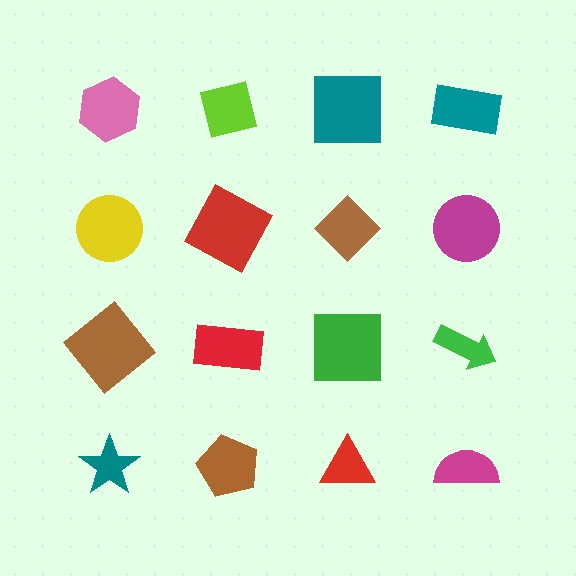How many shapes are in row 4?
4 shapes.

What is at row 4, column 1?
A teal star.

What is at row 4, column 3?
A red triangle.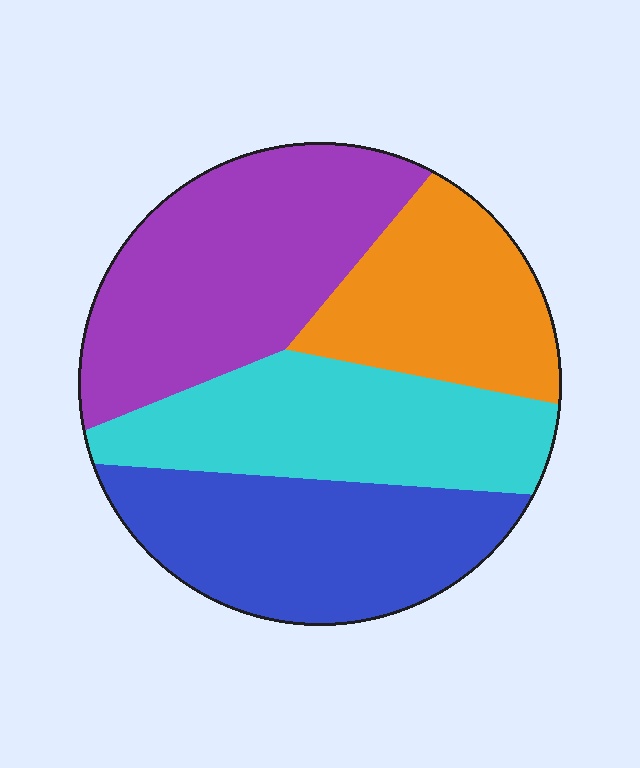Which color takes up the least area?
Orange, at roughly 20%.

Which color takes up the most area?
Purple, at roughly 30%.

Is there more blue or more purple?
Purple.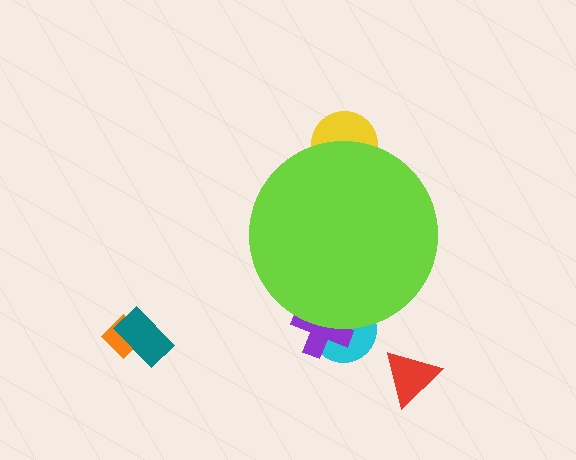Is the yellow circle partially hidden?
Yes, the yellow circle is partially hidden behind the lime circle.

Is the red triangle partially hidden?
No, the red triangle is fully visible.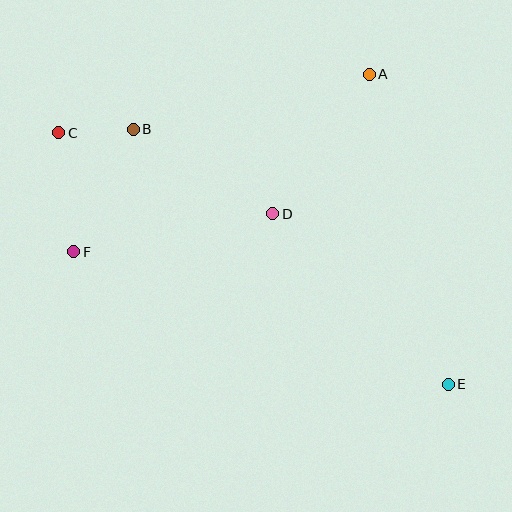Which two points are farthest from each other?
Points C and E are farthest from each other.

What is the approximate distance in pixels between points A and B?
The distance between A and B is approximately 242 pixels.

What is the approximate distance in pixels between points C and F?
The distance between C and F is approximately 120 pixels.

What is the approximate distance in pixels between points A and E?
The distance between A and E is approximately 320 pixels.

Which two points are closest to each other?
Points B and C are closest to each other.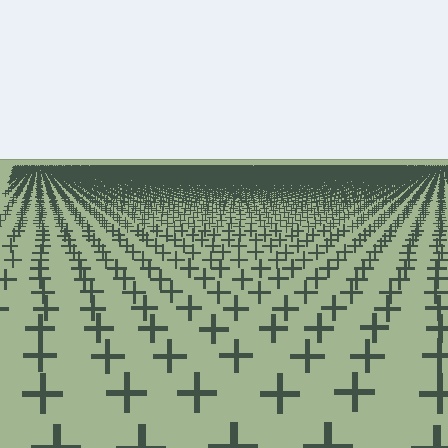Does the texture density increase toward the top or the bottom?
Density increases toward the top.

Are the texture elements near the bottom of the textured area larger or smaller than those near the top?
Larger. Near the bottom, elements are closer to the viewer and appear at a bigger on-screen size.